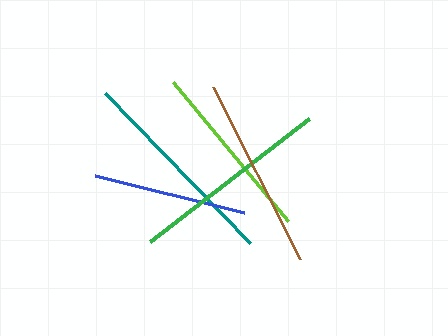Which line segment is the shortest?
The blue line is the shortest at approximately 153 pixels.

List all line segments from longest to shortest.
From longest to shortest: teal, green, brown, lime, blue.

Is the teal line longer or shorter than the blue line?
The teal line is longer than the blue line.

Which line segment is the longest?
The teal line is the longest at approximately 208 pixels.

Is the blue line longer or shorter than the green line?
The green line is longer than the blue line.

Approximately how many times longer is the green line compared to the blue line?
The green line is approximately 1.3 times the length of the blue line.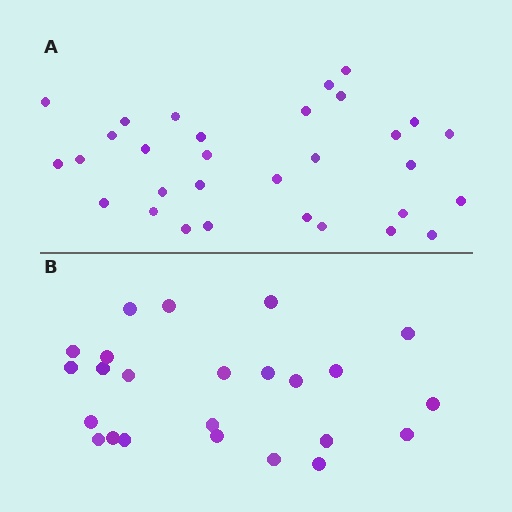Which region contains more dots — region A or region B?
Region A (the top region) has more dots.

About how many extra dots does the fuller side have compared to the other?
Region A has roughly 8 or so more dots than region B.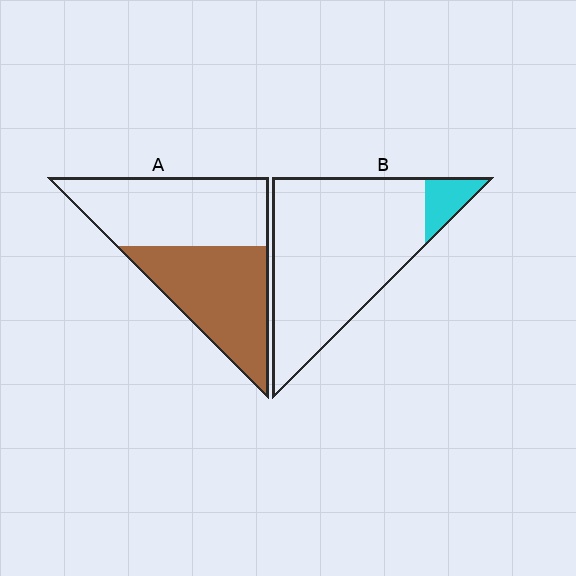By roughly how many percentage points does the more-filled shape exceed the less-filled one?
By roughly 40 percentage points (A over B).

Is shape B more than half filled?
No.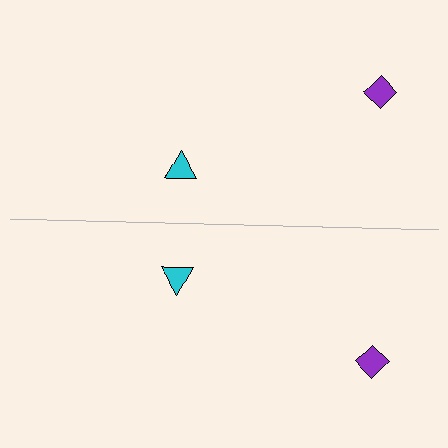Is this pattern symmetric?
Yes, this pattern has bilateral (reflection) symmetry.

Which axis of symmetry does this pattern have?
The pattern has a horizontal axis of symmetry running through the center of the image.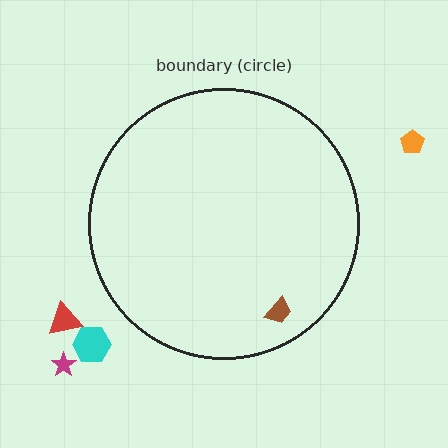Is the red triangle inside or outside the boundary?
Outside.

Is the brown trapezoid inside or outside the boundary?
Inside.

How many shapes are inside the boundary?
1 inside, 4 outside.